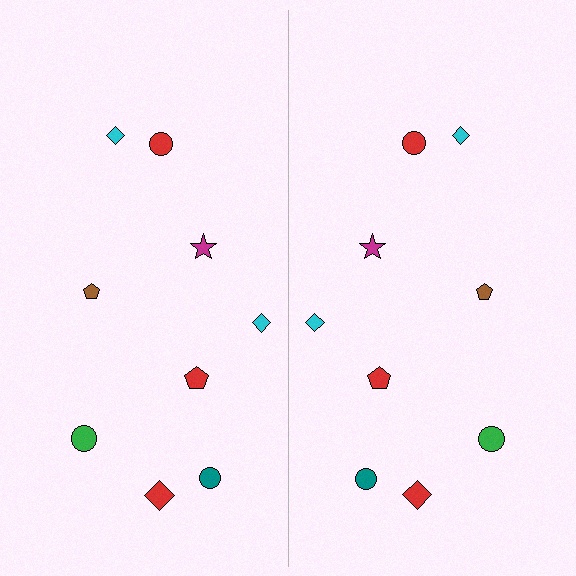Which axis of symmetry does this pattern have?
The pattern has a vertical axis of symmetry running through the center of the image.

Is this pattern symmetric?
Yes, this pattern has bilateral (reflection) symmetry.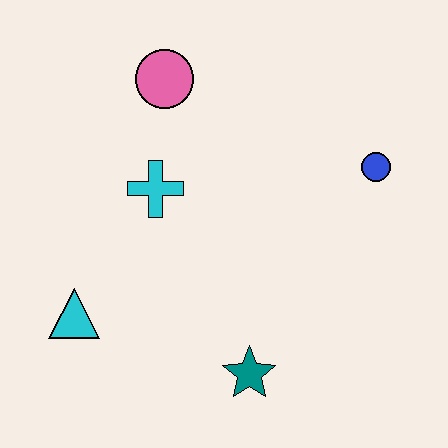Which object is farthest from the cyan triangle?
The blue circle is farthest from the cyan triangle.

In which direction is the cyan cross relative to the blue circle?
The cyan cross is to the left of the blue circle.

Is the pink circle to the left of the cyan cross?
No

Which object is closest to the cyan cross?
The pink circle is closest to the cyan cross.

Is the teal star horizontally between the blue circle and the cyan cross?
Yes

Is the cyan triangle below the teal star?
No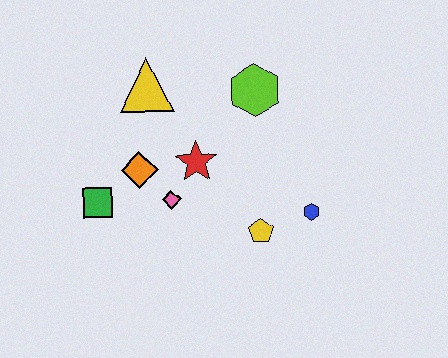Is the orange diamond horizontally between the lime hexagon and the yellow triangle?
No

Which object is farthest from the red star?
The blue hexagon is farthest from the red star.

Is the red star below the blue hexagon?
No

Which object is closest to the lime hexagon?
The red star is closest to the lime hexagon.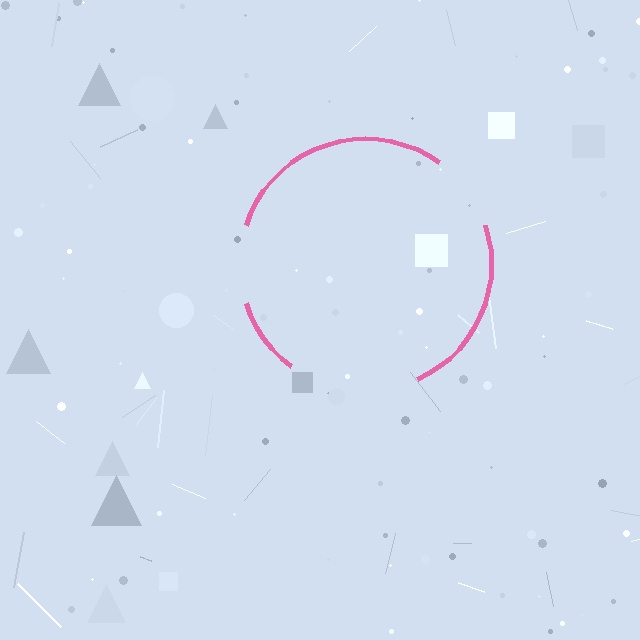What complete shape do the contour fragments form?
The contour fragments form a circle.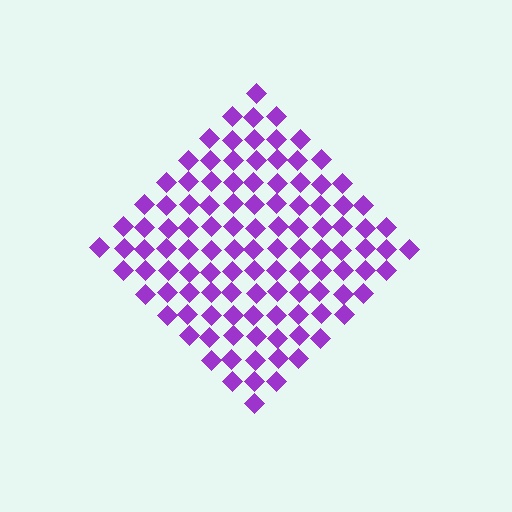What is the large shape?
The large shape is a diamond.